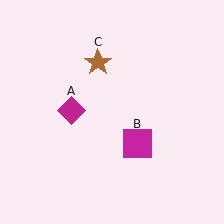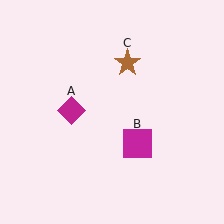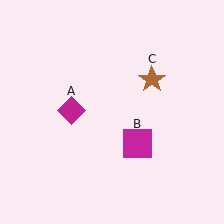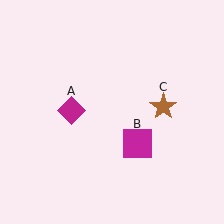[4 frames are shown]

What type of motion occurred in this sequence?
The brown star (object C) rotated clockwise around the center of the scene.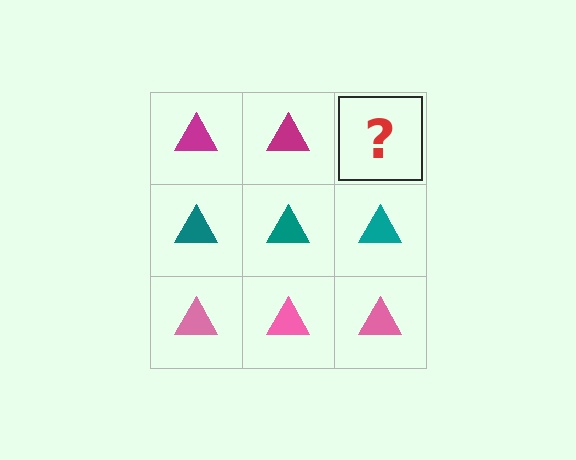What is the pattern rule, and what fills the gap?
The rule is that each row has a consistent color. The gap should be filled with a magenta triangle.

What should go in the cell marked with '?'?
The missing cell should contain a magenta triangle.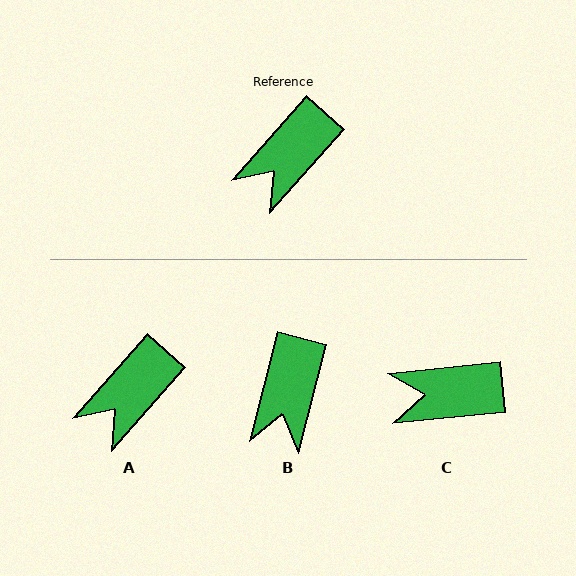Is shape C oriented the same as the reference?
No, it is off by about 43 degrees.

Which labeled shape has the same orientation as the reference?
A.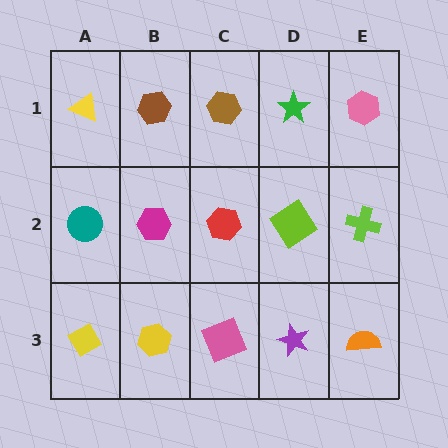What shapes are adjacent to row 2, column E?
A pink hexagon (row 1, column E), an orange semicircle (row 3, column E), a lime diamond (row 2, column D).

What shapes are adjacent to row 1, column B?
A magenta hexagon (row 2, column B), a yellow triangle (row 1, column A), a brown hexagon (row 1, column C).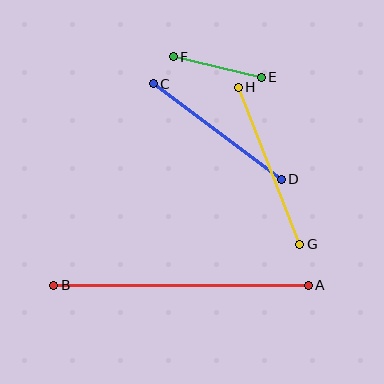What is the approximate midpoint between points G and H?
The midpoint is at approximately (269, 166) pixels.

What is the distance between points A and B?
The distance is approximately 254 pixels.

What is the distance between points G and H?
The distance is approximately 169 pixels.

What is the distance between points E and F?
The distance is approximately 90 pixels.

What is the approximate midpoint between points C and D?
The midpoint is at approximately (217, 131) pixels.